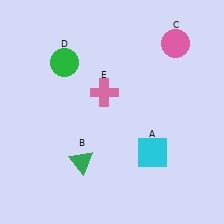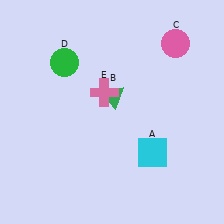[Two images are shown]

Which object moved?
The green triangle (B) moved up.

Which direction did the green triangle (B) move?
The green triangle (B) moved up.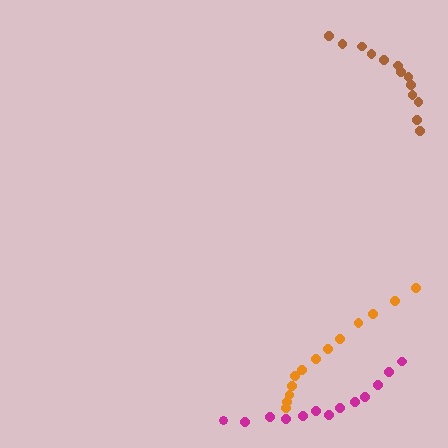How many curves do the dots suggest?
There are 3 distinct paths.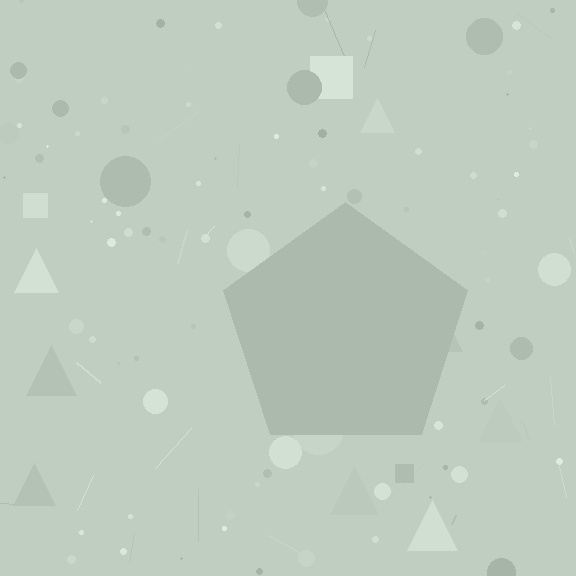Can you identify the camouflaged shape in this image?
The camouflaged shape is a pentagon.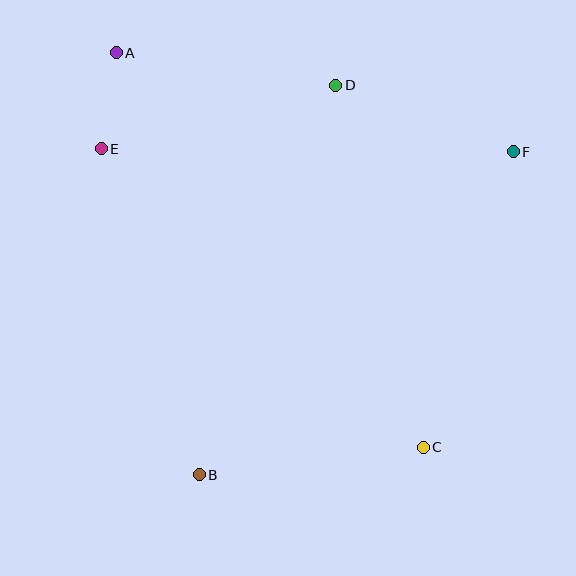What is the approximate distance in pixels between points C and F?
The distance between C and F is approximately 309 pixels.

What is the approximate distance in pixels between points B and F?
The distance between B and F is approximately 450 pixels.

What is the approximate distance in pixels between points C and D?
The distance between C and D is approximately 372 pixels.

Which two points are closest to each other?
Points A and E are closest to each other.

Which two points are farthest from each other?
Points A and C are farthest from each other.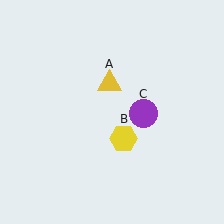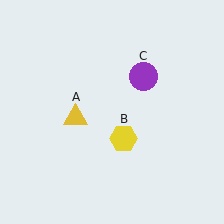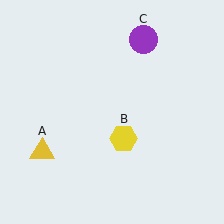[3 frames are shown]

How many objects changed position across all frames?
2 objects changed position: yellow triangle (object A), purple circle (object C).